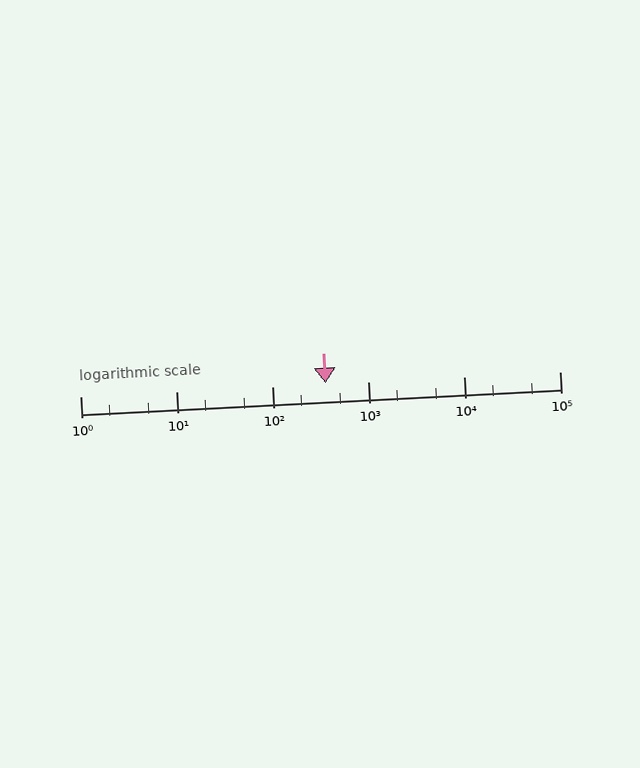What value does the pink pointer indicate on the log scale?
The pointer indicates approximately 360.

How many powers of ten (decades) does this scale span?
The scale spans 5 decades, from 1 to 100000.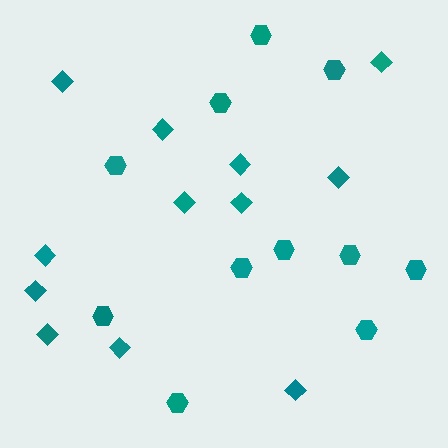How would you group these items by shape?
There are 2 groups: one group of diamonds (12) and one group of hexagons (11).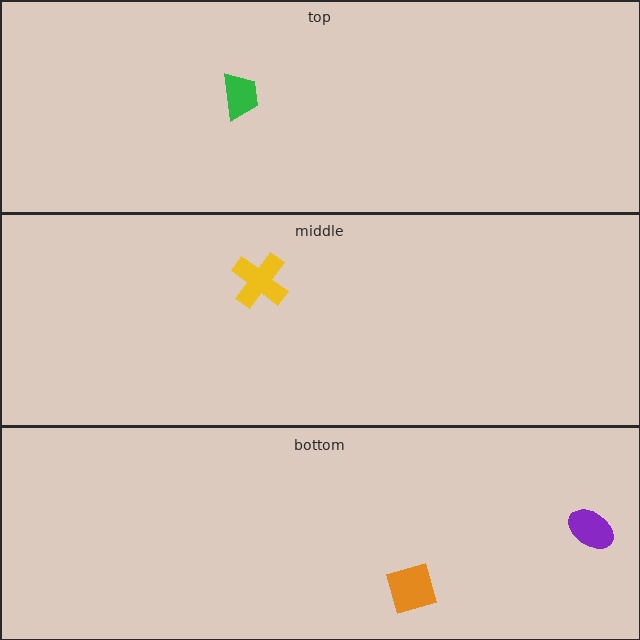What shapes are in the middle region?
The yellow cross.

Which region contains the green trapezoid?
The top region.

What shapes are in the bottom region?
The purple ellipse, the orange diamond.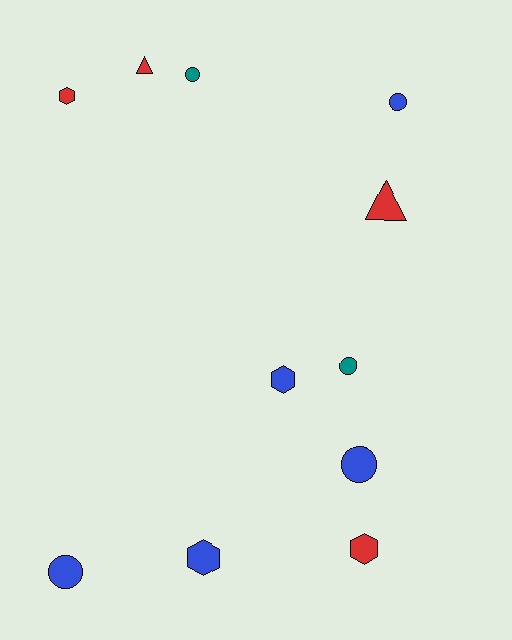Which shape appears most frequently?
Circle, with 5 objects.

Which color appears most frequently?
Blue, with 5 objects.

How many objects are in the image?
There are 11 objects.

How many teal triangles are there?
There are no teal triangles.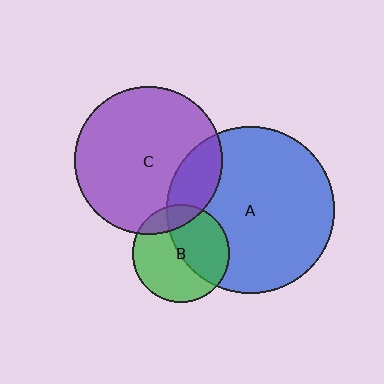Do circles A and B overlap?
Yes.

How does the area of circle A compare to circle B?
Approximately 3.0 times.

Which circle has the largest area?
Circle A (blue).